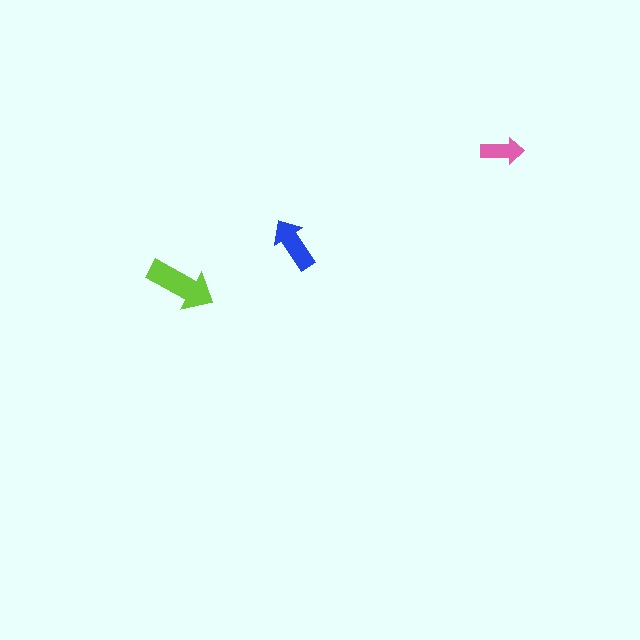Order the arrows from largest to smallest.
the lime one, the blue one, the pink one.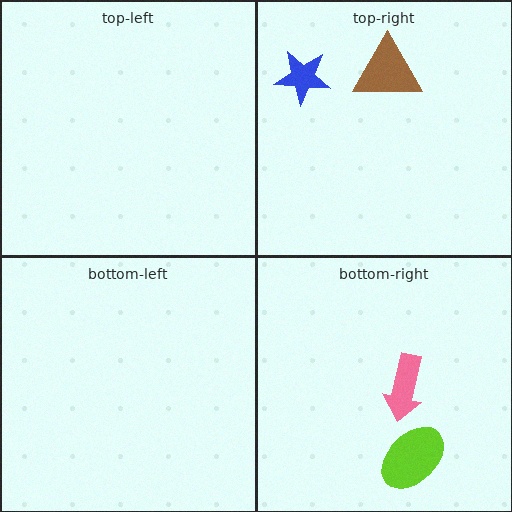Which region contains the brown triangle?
The top-right region.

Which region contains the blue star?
The top-right region.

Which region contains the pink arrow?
The bottom-right region.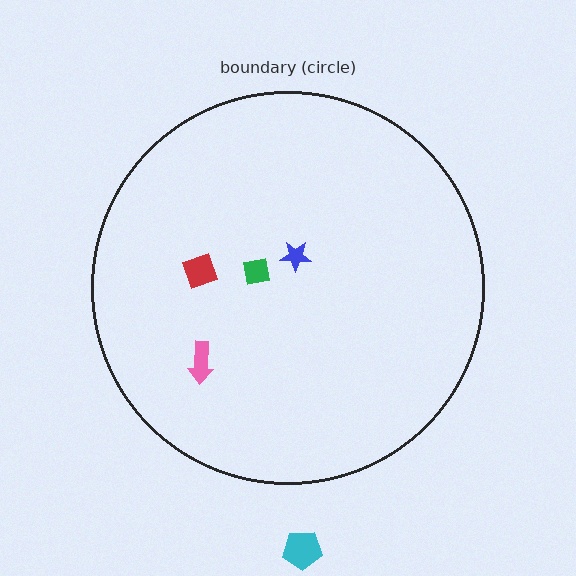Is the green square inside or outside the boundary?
Inside.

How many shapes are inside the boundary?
4 inside, 1 outside.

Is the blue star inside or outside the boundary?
Inside.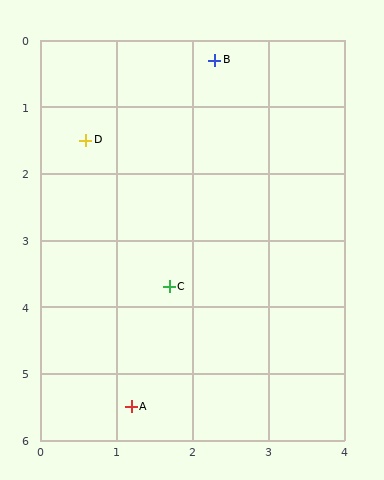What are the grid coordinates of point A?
Point A is at approximately (1.2, 5.5).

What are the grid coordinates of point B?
Point B is at approximately (2.3, 0.3).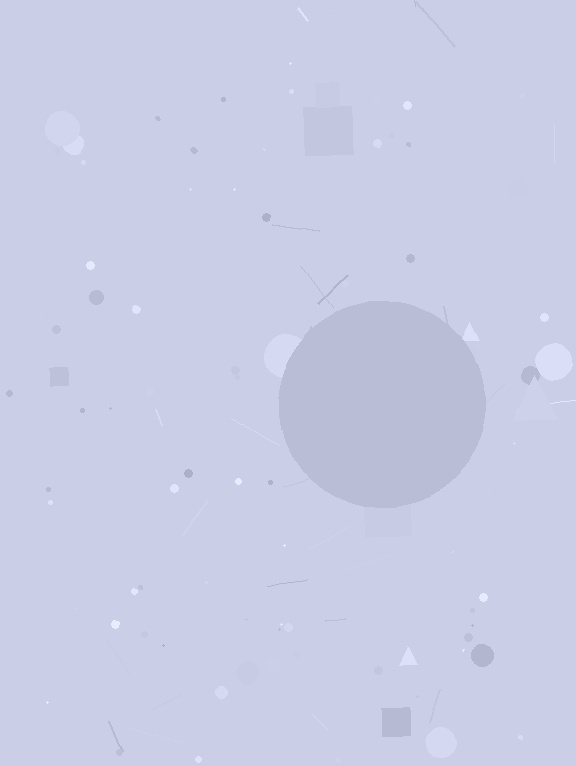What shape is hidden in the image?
A circle is hidden in the image.